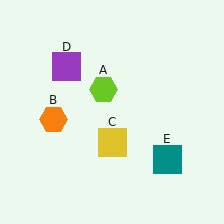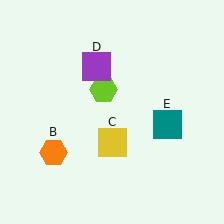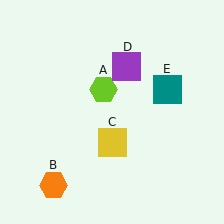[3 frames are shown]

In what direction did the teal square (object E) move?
The teal square (object E) moved up.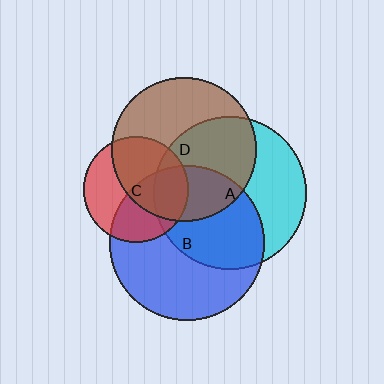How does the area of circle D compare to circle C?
Approximately 1.9 times.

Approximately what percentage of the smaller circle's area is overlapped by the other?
Approximately 55%.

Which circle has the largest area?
Circle B (blue).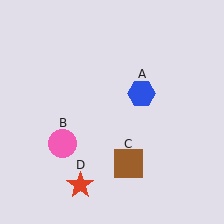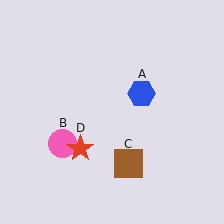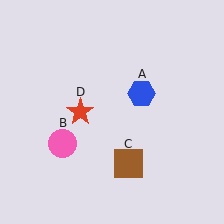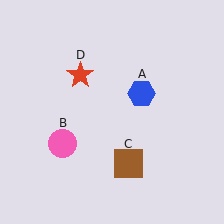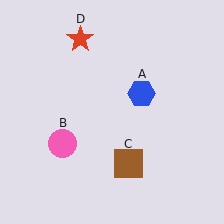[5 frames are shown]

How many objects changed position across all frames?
1 object changed position: red star (object D).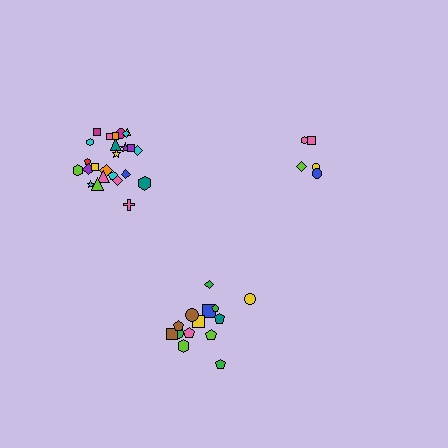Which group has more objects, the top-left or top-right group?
The top-left group.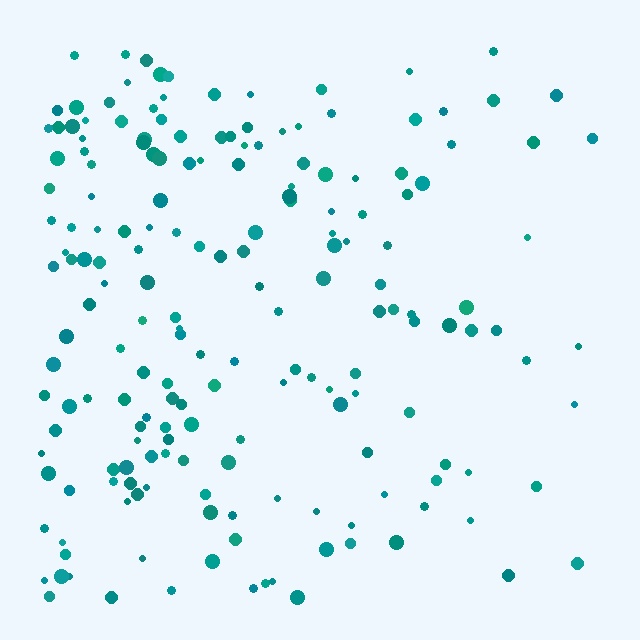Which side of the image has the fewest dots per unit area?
The right.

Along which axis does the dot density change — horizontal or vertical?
Horizontal.